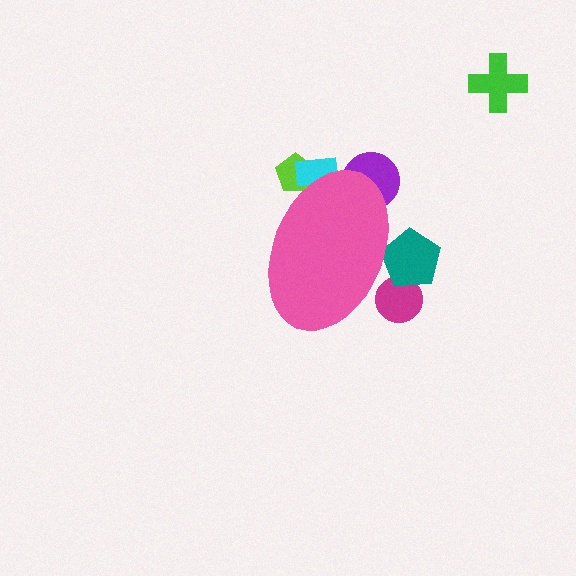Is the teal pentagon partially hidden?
Yes, the teal pentagon is partially hidden behind the pink ellipse.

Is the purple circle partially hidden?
Yes, the purple circle is partially hidden behind the pink ellipse.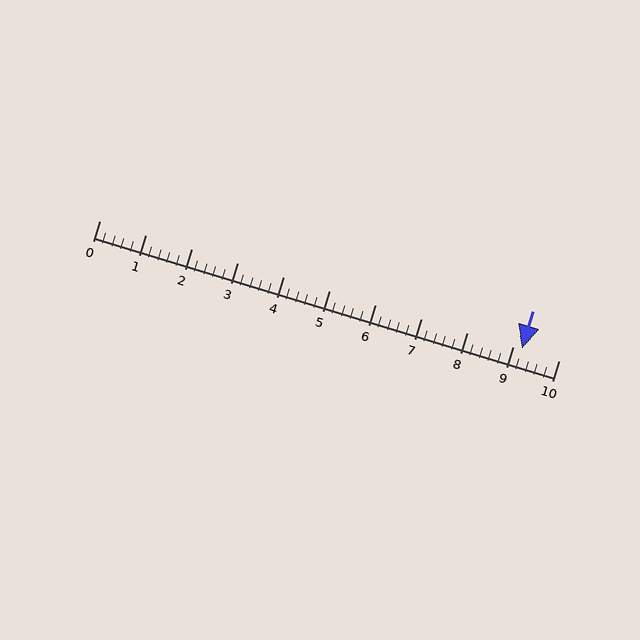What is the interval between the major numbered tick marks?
The major tick marks are spaced 1 units apart.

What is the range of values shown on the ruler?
The ruler shows values from 0 to 10.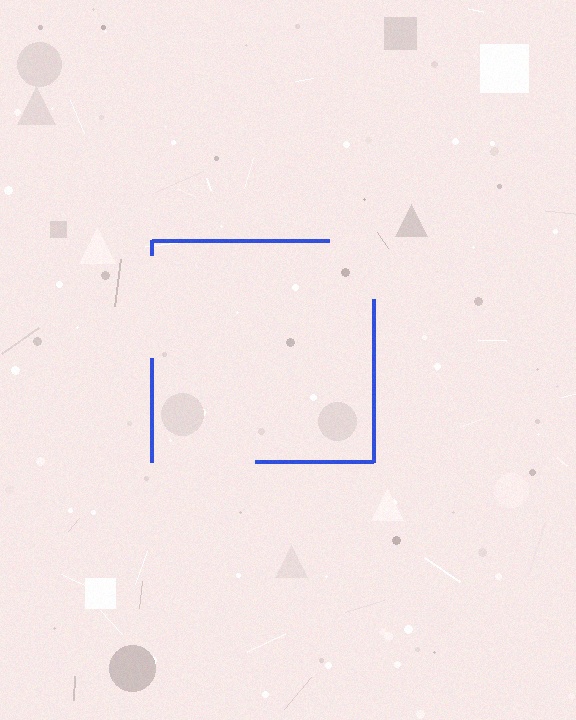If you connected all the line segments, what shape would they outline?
They would outline a square.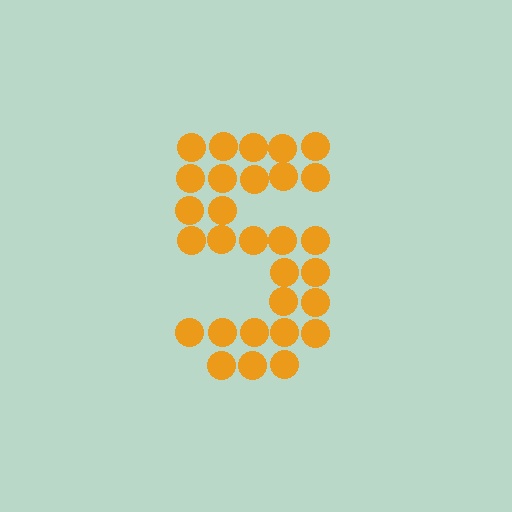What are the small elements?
The small elements are circles.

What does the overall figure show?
The overall figure shows the digit 5.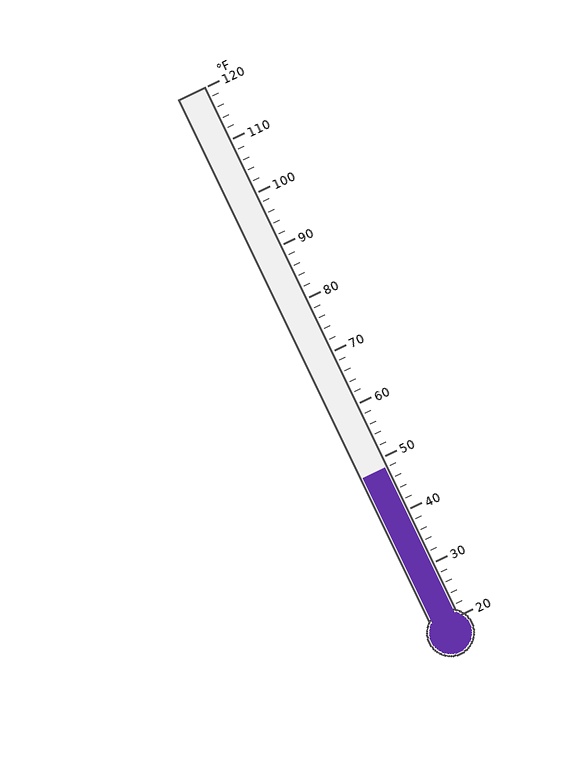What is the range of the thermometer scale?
The thermometer scale ranges from 20°F to 120°F.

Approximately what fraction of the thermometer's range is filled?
The thermometer is filled to approximately 30% of its range.